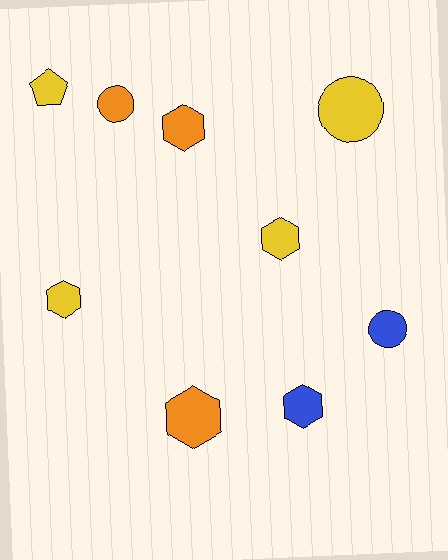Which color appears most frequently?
Yellow, with 4 objects.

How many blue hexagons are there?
There is 1 blue hexagon.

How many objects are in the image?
There are 9 objects.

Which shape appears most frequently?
Hexagon, with 5 objects.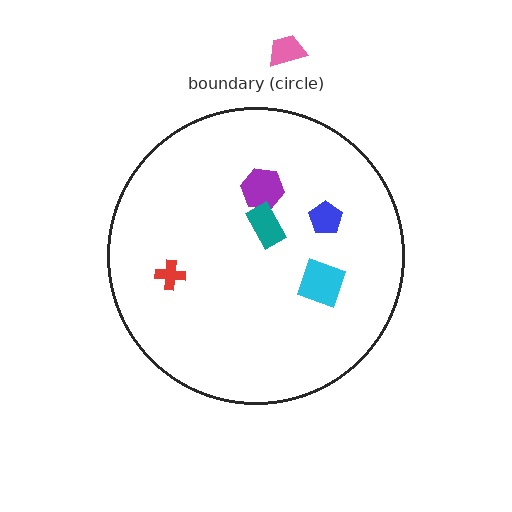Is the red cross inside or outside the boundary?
Inside.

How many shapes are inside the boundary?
5 inside, 1 outside.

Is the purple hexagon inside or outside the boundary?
Inside.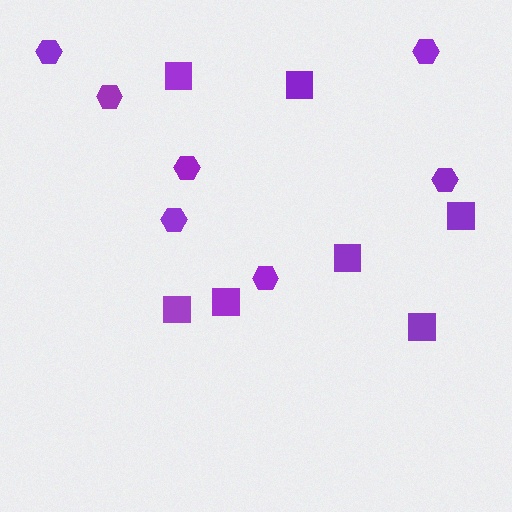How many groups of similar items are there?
There are 2 groups: one group of squares (7) and one group of hexagons (7).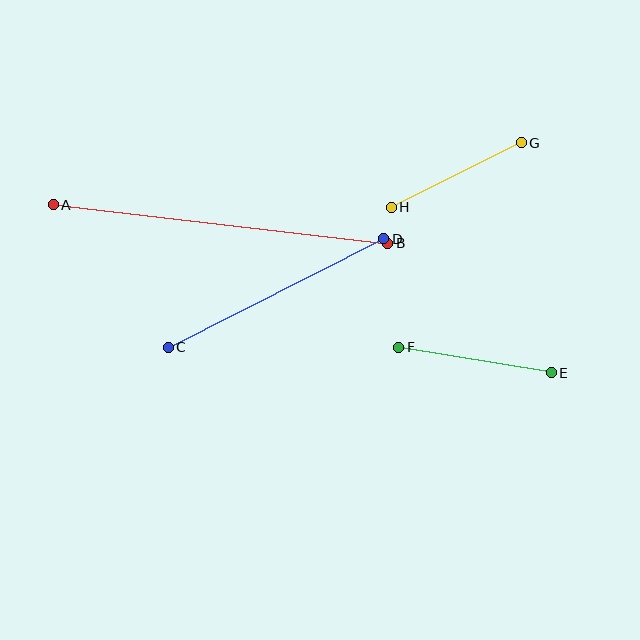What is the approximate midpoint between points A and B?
The midpoint is at approximately (220, 224) pixels.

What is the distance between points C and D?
The distance is approximately 241 pixels.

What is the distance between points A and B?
The distance is approximately 336 pixels.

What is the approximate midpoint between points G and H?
The midpoint is at approximately (456, 175) pixels.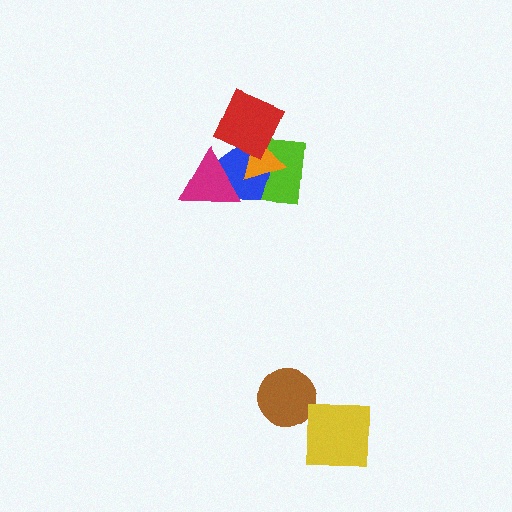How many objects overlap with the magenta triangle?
2 objects overlap with the magenta triangle.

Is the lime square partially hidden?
Yes, it is partially covered by another shape.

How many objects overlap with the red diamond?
3 objects overlap with the red diamond.